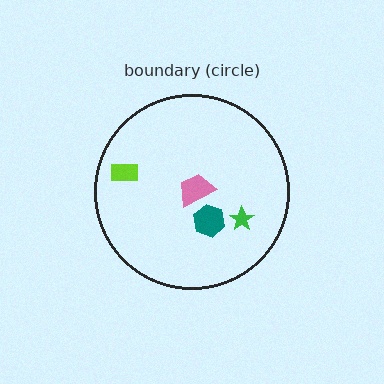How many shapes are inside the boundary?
4 inside, 0 outside.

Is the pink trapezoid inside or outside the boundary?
Inside.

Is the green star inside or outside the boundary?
Inside.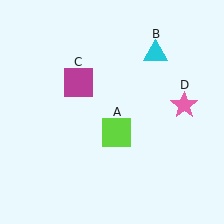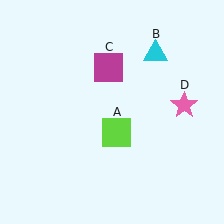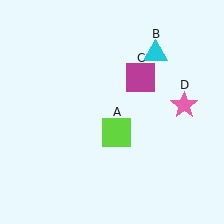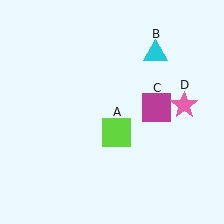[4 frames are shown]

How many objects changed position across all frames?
1 object changed position: magenta square (object C).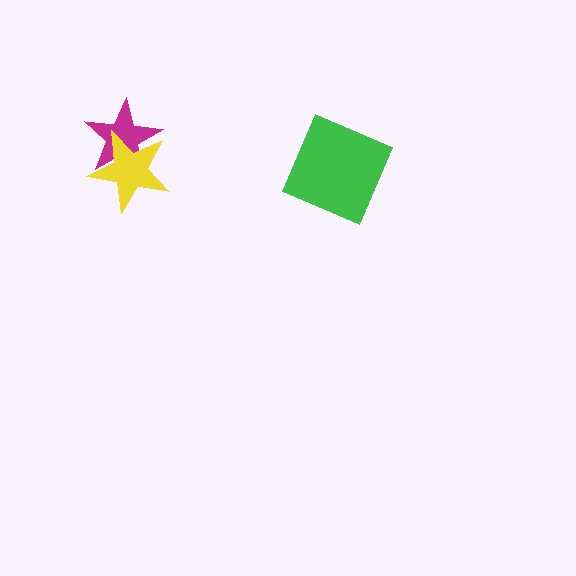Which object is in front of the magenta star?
The yellow star is in front of the magenta star.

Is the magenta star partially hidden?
Yes, it is partially covered by another shape.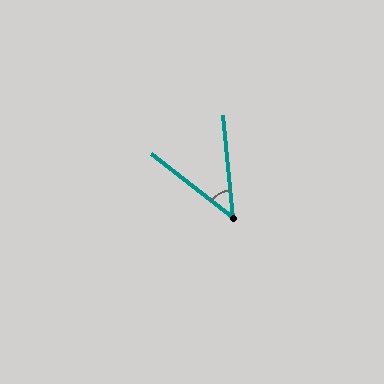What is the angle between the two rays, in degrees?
Approximately 47 degrees.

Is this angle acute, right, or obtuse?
It is acute.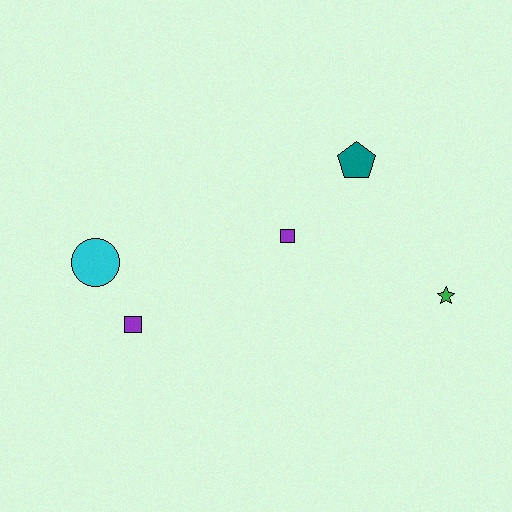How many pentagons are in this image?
There is 1 pentagon.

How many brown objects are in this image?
There are no brown objects.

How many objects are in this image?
There are 5 objects.